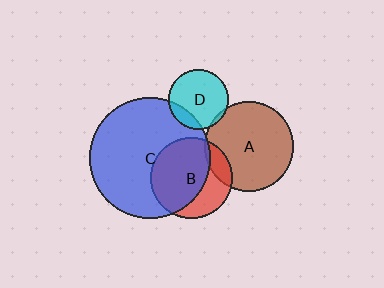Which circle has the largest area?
Circle C (blue).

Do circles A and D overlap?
Yes.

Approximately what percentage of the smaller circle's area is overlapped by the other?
Approximately 5%.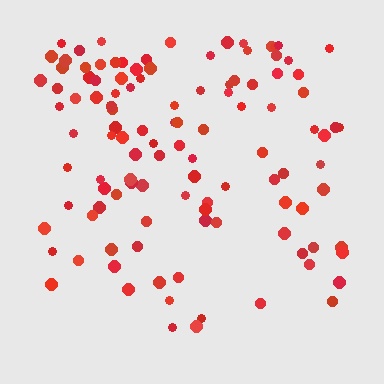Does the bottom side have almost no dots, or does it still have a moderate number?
Still a moderate number, just noticeably fewer than the top.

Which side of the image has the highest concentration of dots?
The top.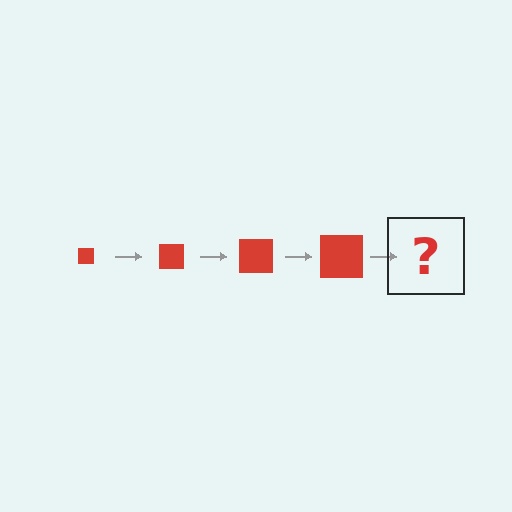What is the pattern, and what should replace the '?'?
The pattern is that the square gets progressively larger each step. The '?' should be a red square, larger than the previous one.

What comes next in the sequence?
The next element should be a red square, larger than the previous one.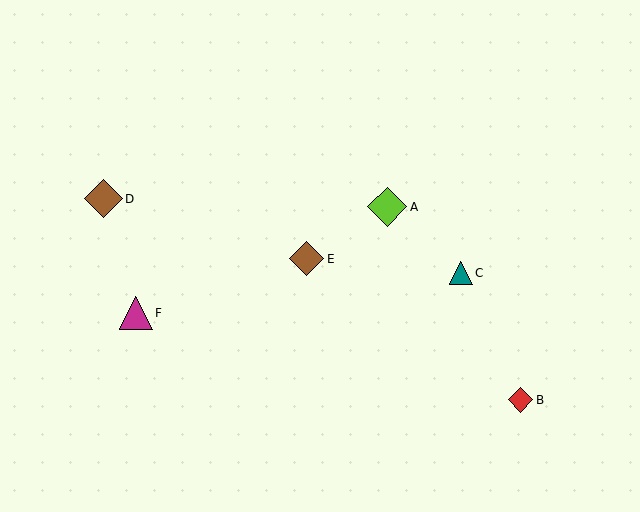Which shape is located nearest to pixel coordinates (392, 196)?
The lime diamond (labeled A) at (387, 207) is nearest to that location.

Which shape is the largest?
The lime diamond (labeled A) is the largest.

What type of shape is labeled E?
Shape E is a brown diamond.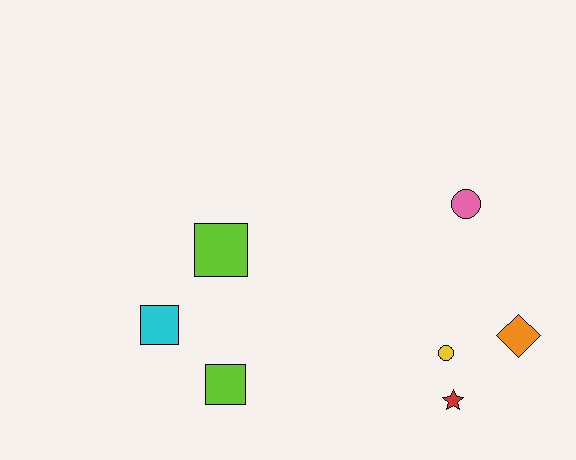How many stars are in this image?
There is 1 star.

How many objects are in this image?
There are 7 objects.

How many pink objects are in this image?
There is 1 pink object.